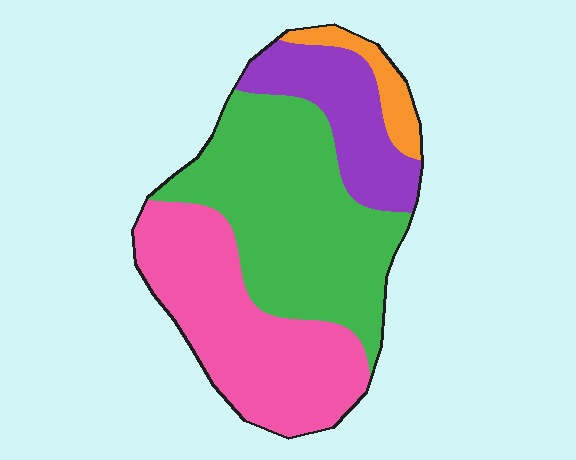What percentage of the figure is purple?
Purple takes up less than a quarter of the figure.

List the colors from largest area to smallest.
From largest to smallest: green, pink, purple, orange.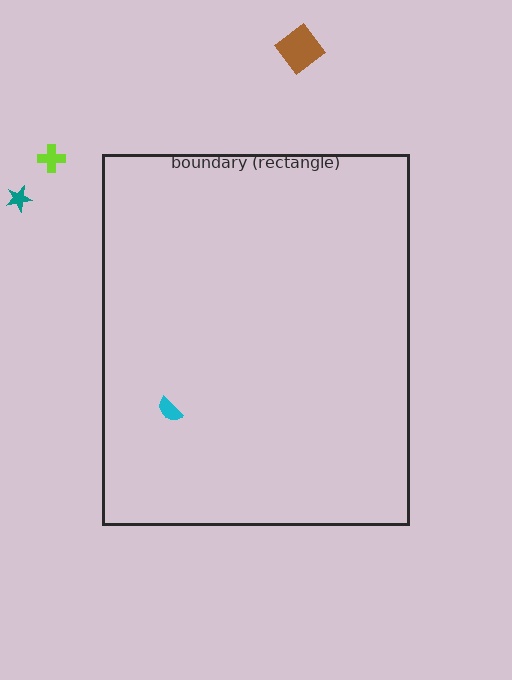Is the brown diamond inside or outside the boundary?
Outside.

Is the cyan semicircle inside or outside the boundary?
Inside.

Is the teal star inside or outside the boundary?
Outside.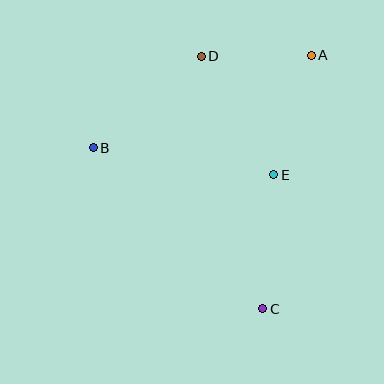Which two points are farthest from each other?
Points C and D are farthest from each other.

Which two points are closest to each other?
Points A and D are closest to each other.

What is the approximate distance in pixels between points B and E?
The distance between B and E is approximately 183 pixels.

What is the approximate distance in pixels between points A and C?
The distance between A and C is approximately 258 pixels.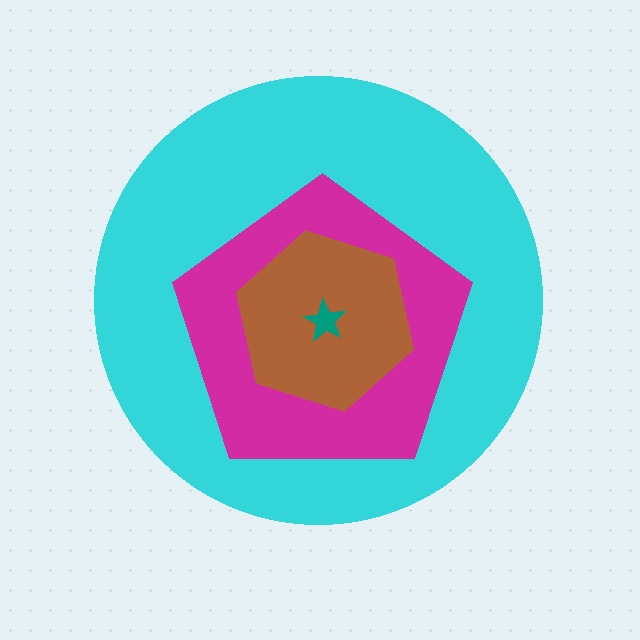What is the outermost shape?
The cyan circle.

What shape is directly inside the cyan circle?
The magenta pentagon.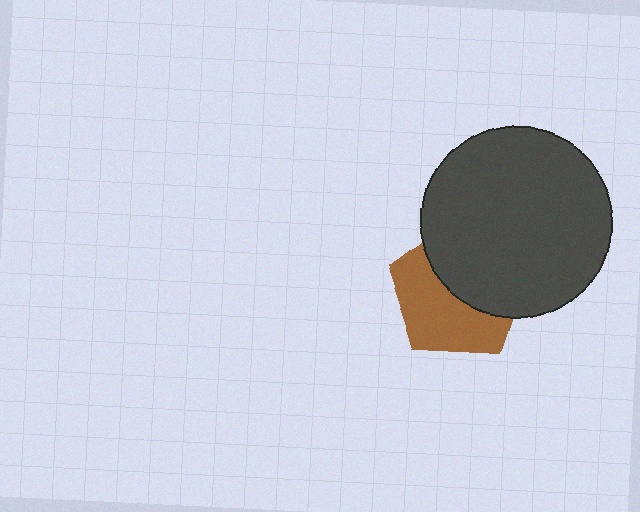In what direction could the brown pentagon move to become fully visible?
The brown pentagon could move toward the lower-left. That would shift it out from behind the dark gray circle entirely.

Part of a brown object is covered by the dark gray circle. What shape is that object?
It is a pentagon.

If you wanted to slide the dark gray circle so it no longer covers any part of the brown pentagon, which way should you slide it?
Slide it toward the upper-right — that is the most direct way to separate the two shapes.